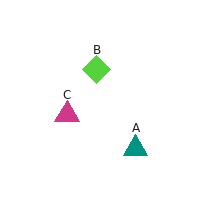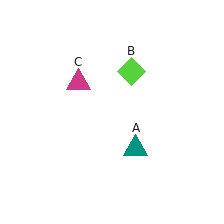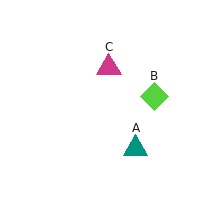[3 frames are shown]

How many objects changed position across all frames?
2 objects changed position: lime diamond (object B), magenta triangle (object C).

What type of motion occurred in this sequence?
The lime diamond (object B), magenta triangle (object C) rotated clockwise around the center of the scene.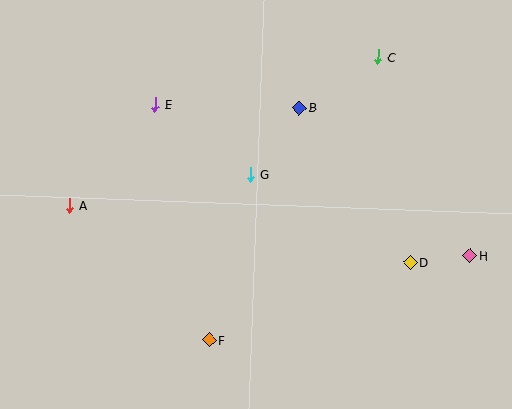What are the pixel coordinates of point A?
Point A is at (69, 205).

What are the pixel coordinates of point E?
Point E is at (155, 105).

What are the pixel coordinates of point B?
Point B is at (299, 108).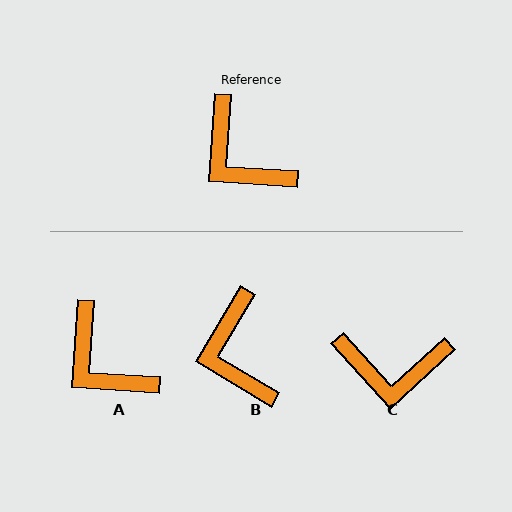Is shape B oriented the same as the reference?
No, it is off by about 27 degrees.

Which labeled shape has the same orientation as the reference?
A.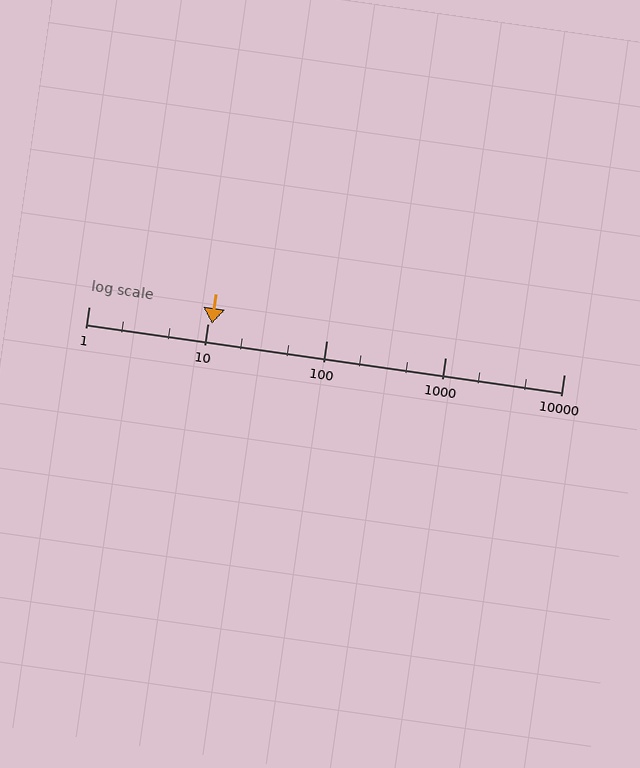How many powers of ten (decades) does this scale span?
The scale spans 4 decades, from 1 to 10000.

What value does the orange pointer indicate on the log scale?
The pointer indicates approximately 11.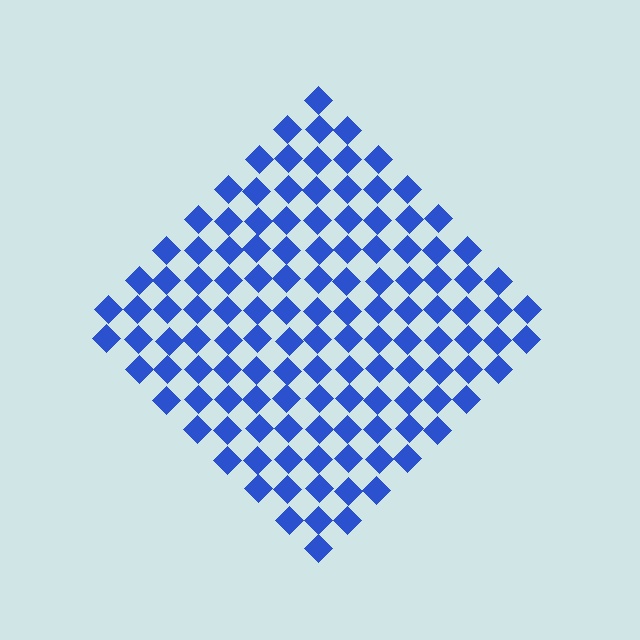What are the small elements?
The small elements are diamonds.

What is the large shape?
The large shape is a diamond.